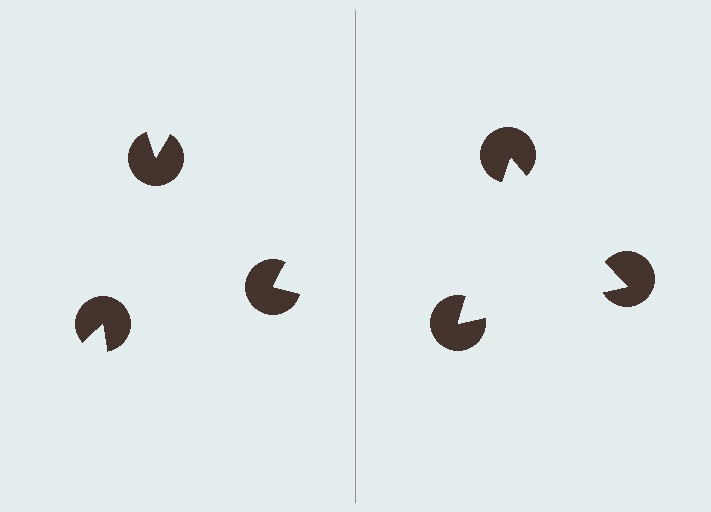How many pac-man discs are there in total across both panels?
6 — 3 on each side.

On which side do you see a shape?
An illusory triangle appears on the right side. On the left side the wedge cuts are rotated, so no coherent shape forms.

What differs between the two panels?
The pac-man discs are positioned identically on both sides; only the wedge orientations differ. On the right they align to a triangle; on the left they are misaligned.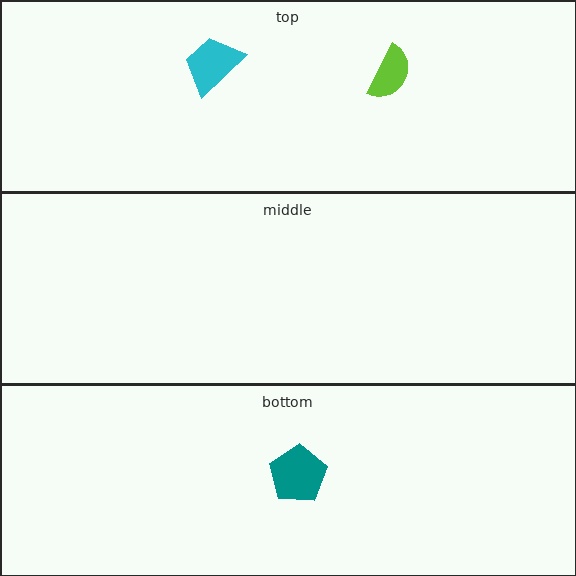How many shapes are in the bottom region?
1.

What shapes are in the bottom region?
The teal pentagon.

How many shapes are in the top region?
2.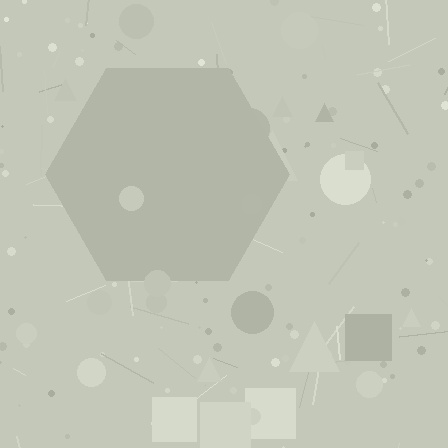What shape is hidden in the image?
A hexagon is hidden in the image.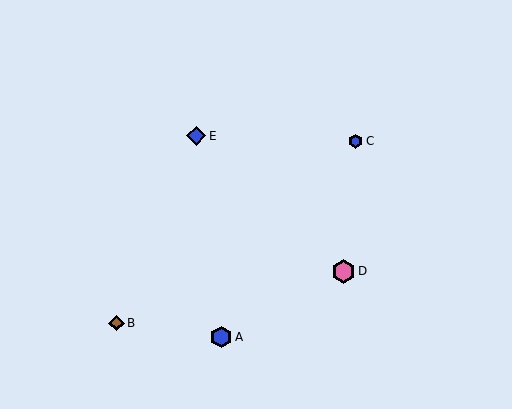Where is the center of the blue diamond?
The center of the blue diamond is at (196, 136).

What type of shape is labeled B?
Shape B is a brown diamond.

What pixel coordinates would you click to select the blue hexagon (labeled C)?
Click at (356, 141) to select the blue hexagon C.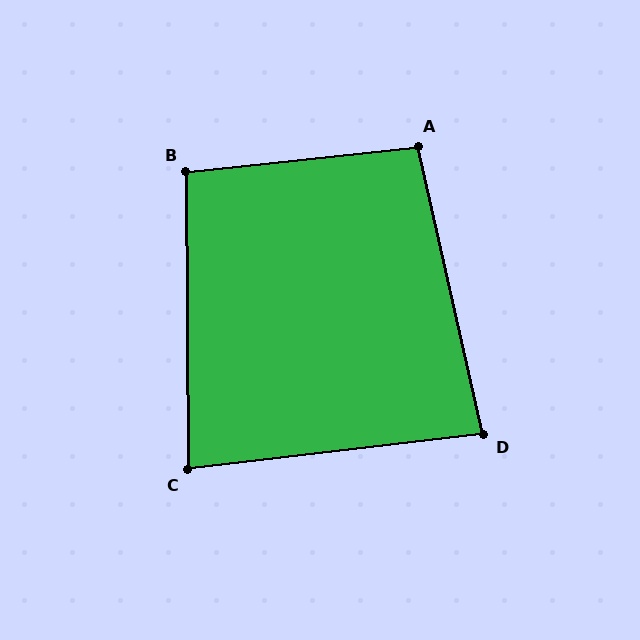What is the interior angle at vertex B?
Approximately 96 degrees (obtuse).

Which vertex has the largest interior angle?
A, at approximately 96 degrees.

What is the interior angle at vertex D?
Approximately 84 degrees (acute).